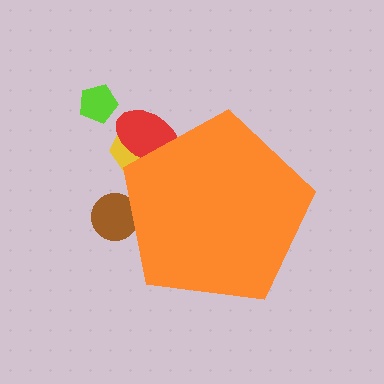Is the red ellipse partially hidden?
Yes, the red ellipse is partially hidden behind the orange pentagon.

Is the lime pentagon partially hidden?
No, the lime pentagon is fully visible.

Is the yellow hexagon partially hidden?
Yes, the yellow hexagon is partially hidden behind the orange pentagon.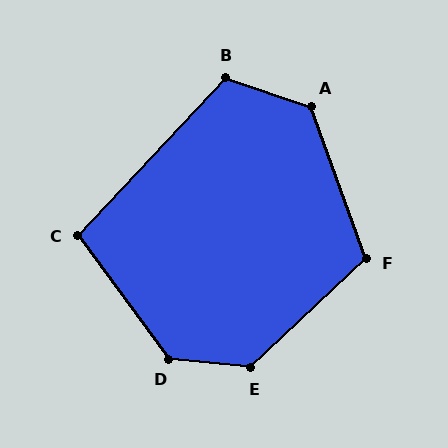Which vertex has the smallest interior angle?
C, at approximately 101 degrees.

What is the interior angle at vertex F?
Approximately 114 degrees (obtuse).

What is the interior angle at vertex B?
Approximately 114 degrees (obtuse).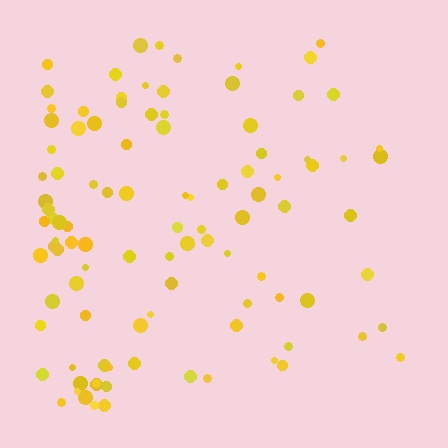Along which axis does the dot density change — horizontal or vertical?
Horizontal.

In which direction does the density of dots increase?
From right to left, with the left side densest.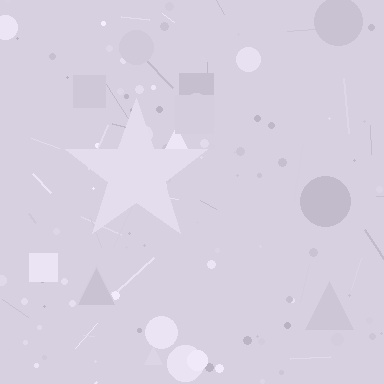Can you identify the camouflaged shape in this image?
The camouflaged shape is a star.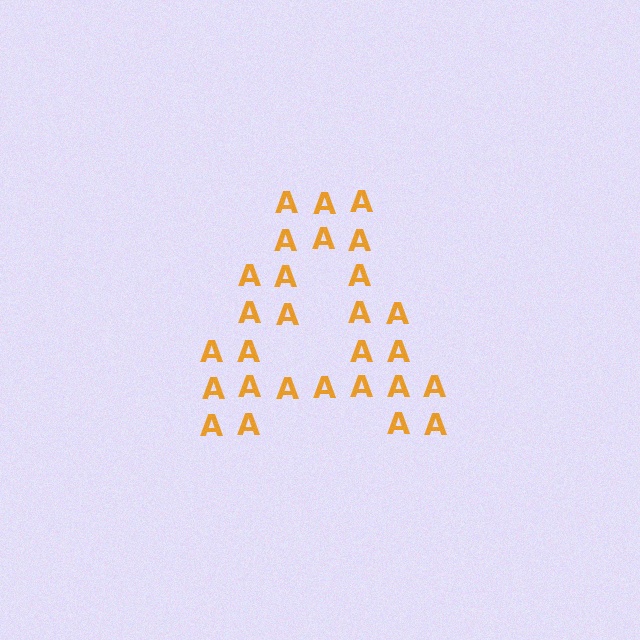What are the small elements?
The small elements are letter A's.